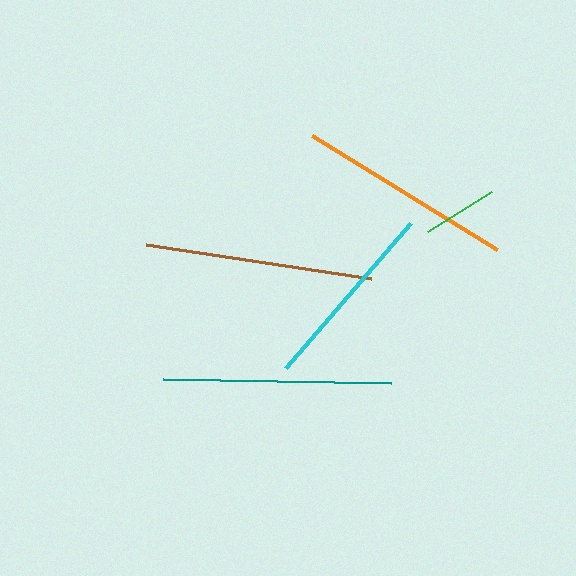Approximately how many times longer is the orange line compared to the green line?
The orange line is approximately 2.9 times the length of the green line.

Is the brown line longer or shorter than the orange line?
The brown line is longer than the orange line.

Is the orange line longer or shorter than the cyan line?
The orange line is longer than the cyan line.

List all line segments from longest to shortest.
From longest to shortest: brown, teal, orange, cyan, green.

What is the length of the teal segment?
The teal segment is approximately 227 pixels long.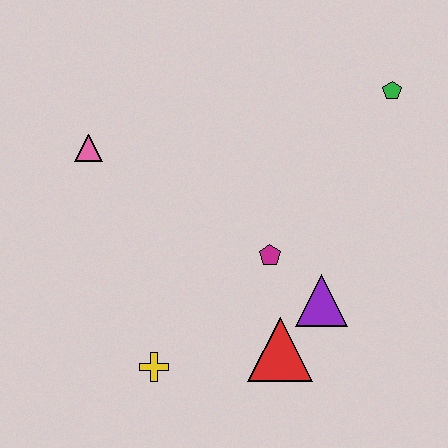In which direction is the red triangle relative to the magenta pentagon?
The red triangle is below the magenta pentagon.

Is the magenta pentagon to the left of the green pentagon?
Yes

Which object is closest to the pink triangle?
The magenta pentagon is closest to the pink triangle.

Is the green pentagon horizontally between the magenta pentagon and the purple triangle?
No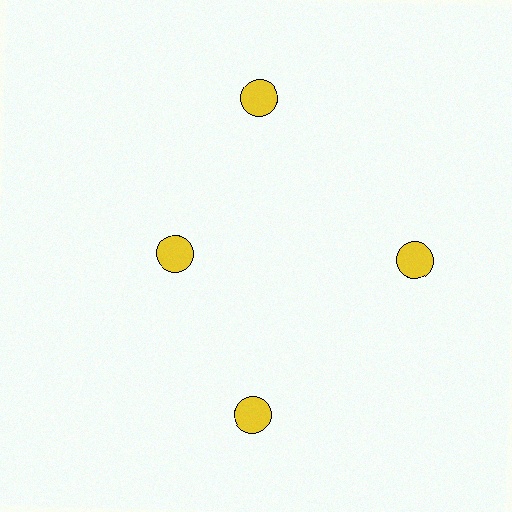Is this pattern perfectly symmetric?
No. The 4 yellow circles are arranged in a ring, but one element near the 9 o'clock position is pulled inward toward the center, breaking the 4-fold rotational symmetry.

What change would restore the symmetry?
The symmetry would be restored by moving it outward, back onto the ring so that all 4 circles sit at equal angles and equal distance from the center.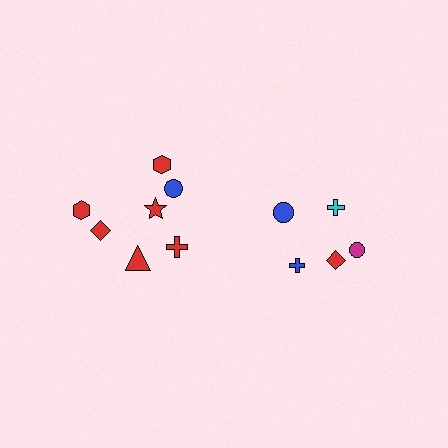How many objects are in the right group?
There are 5 objects.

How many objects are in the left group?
There are 7 objects.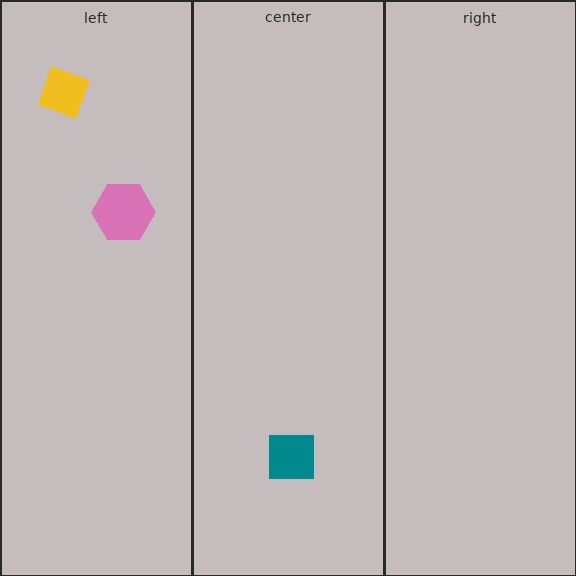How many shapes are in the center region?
1.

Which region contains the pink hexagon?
The left region.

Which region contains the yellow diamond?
The left region.